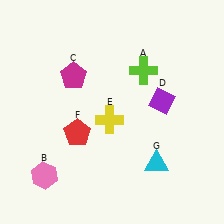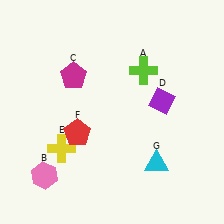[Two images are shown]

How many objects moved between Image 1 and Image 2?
1 object moved between the two images.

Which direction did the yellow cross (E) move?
The yellow cross (E) moved left.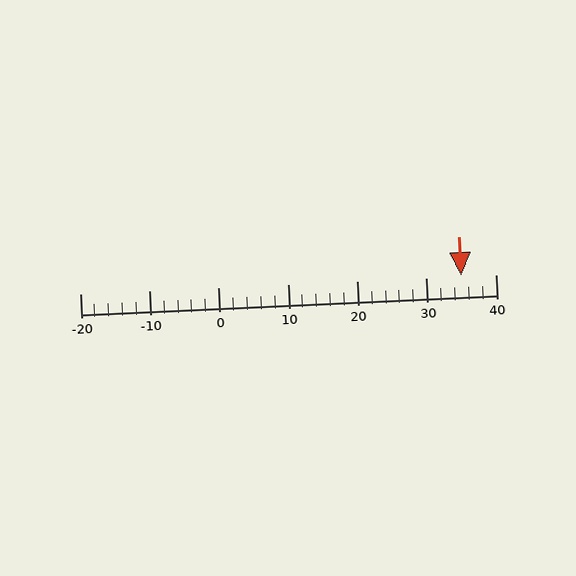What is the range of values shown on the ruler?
The ruler shows values from -20 to 40.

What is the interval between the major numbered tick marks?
The major tick marks are spaced 10 units apart.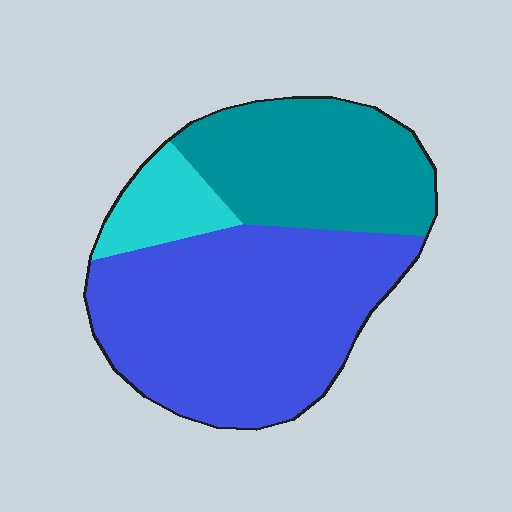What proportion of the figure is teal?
Teal takes up about one third (1/3) of the figure.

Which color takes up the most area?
Blue, at roughly 55%.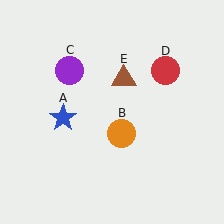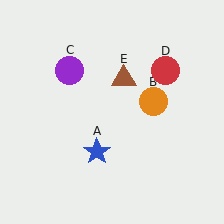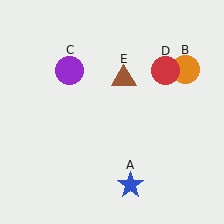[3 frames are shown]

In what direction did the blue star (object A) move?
The blue star (object A) moved down and to the right.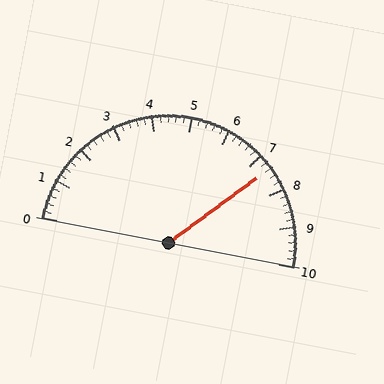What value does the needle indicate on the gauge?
The needle indicates approximately 7.4.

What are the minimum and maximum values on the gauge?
The gauge ranges from 0 to 10.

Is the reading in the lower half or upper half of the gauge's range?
The reading is in the upper half of the range (0 to 10).